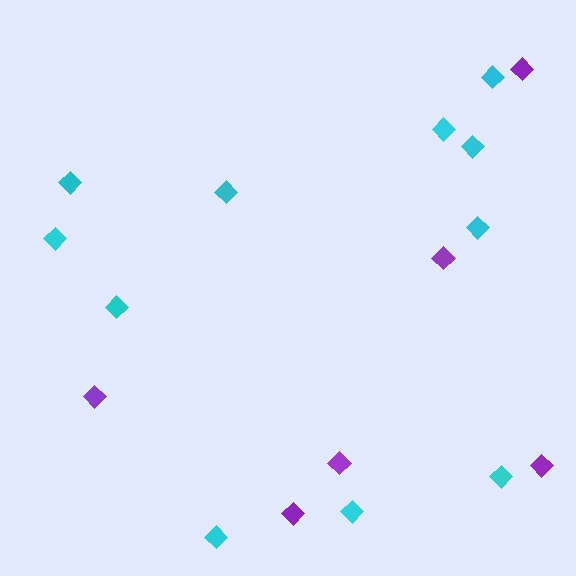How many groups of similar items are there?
There are 2 groups: one group of purple diamonds (6) and one group of cyan diamonds (11).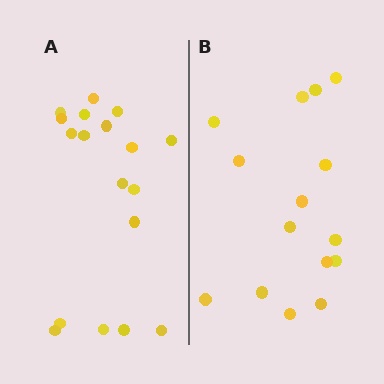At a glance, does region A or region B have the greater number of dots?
Region A (the left region) has more dots.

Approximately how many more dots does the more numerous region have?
Region A has just a few more — roughly 2 or 3 more dots than region B.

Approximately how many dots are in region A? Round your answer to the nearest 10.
About 20 dots. (The exact count is 18, which rounds to 20.)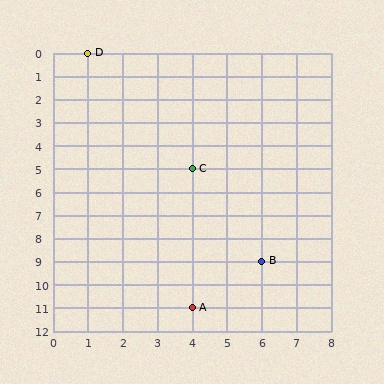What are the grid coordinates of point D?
Point D is at grid coordinates (1, 0).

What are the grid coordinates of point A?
Point A is at grid coordinates (4, 11).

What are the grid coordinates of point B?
Point B is at grid coordinates (6, 9).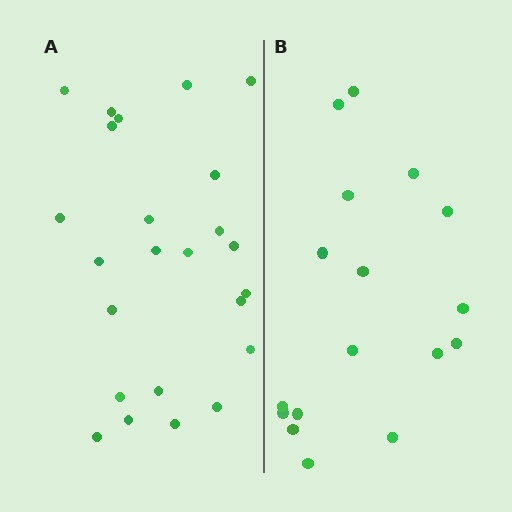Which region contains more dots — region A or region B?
Region A (the left region) has more dots.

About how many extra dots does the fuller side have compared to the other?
Region A has roughly 8 or so more dots than region B.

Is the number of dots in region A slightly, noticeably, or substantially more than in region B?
Region A has noticeably more, but not dramatically so. The ratio is roughly 1.4 to 1.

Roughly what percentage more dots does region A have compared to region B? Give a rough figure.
About 40% more.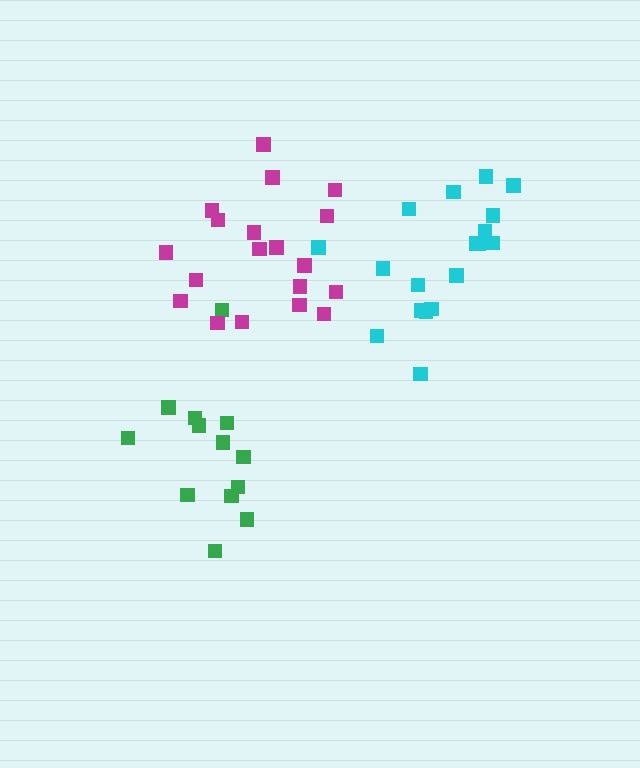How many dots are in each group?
Group 1: 18 dots, Group 2: 13 dots, Group 3: 19 dots (50 total).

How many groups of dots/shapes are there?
There are 3 groups.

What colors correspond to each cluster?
The clusters are colored: cyan, green, magenta.